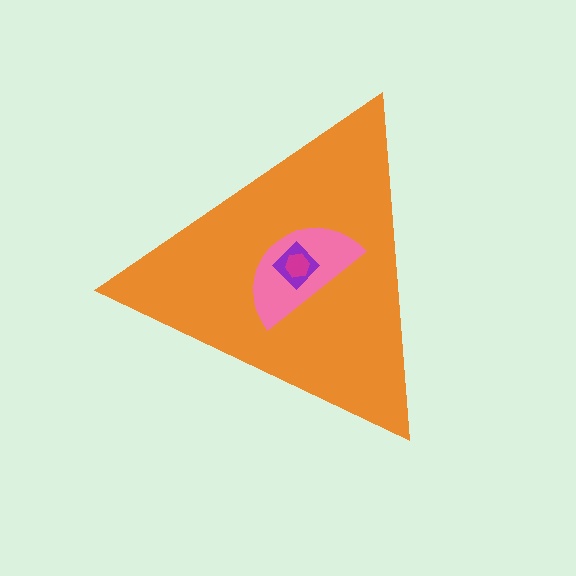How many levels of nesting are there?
4.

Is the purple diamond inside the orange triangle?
Yes.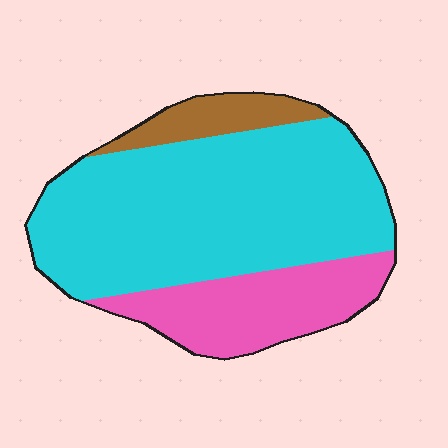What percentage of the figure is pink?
Pink takes up about one quarter (1/4) of the figure.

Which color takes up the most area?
Cyan, at roughly 65%.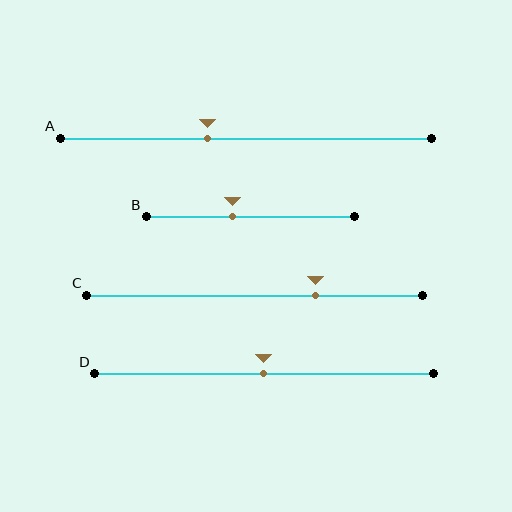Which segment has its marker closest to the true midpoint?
Segment D has its marker closest to the true midpoint.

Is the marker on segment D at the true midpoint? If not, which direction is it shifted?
Yes, the marker on segment D is at the true midpoint.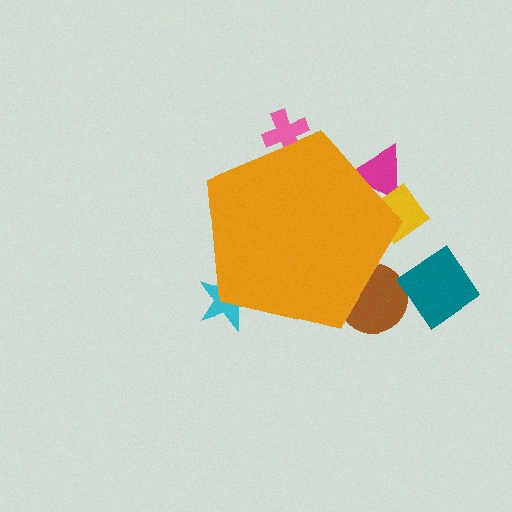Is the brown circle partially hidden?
Yes, the brown circle is partially hidden behind the orange pentagon.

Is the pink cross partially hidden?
Yes, the pink cross is partially hidden behind the orange pentagon.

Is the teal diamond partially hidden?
No, the teal diamond is fully visible.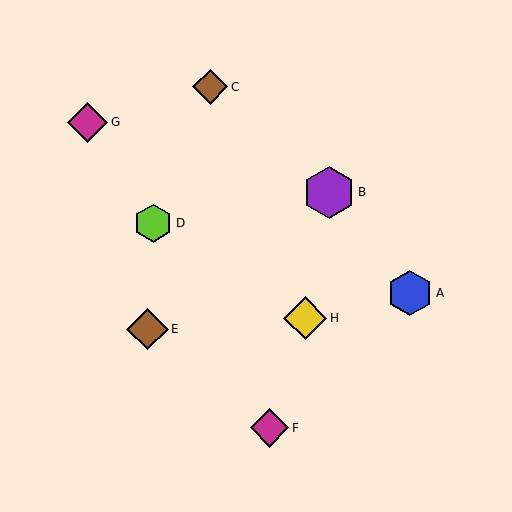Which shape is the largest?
The purple hexagon (labeled B) is the largest.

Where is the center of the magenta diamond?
The center of the magenta diamond is at (88, 122).